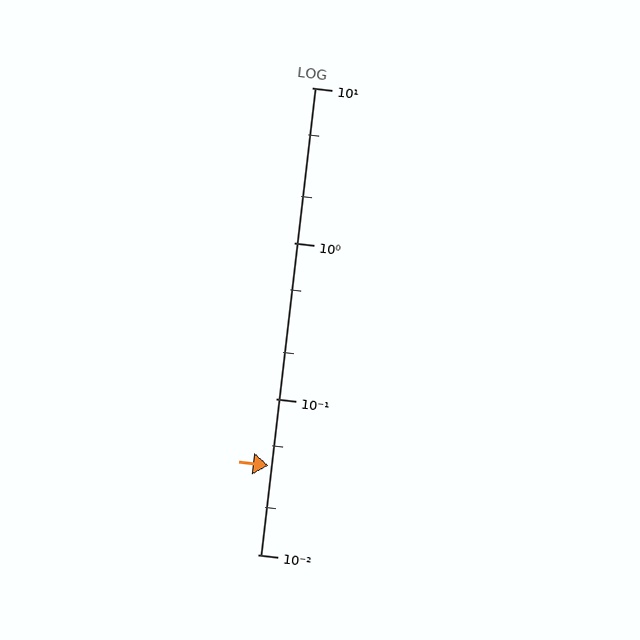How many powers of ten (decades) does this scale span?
The scale spans 3 decades, from 0.01 to 10.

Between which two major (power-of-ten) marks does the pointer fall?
The pointer is between 0.01 and 0.1.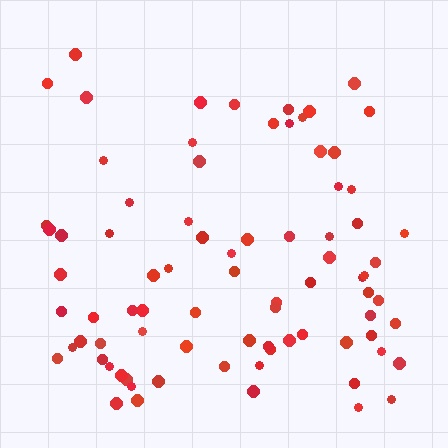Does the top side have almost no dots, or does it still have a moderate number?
Still a moderate number, just noticeably fewer than the bottom.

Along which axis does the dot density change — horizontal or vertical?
Vertical.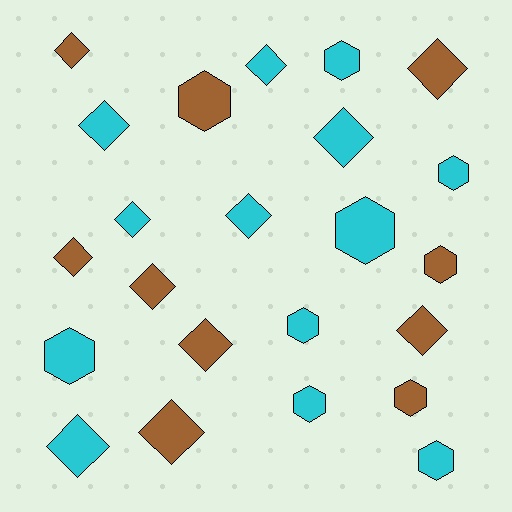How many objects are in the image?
There are 23 objects.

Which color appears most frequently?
Cyan, with 13 objects.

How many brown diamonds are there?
There are 7 brown diamonds.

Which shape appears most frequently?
Diamond, with 13 objects.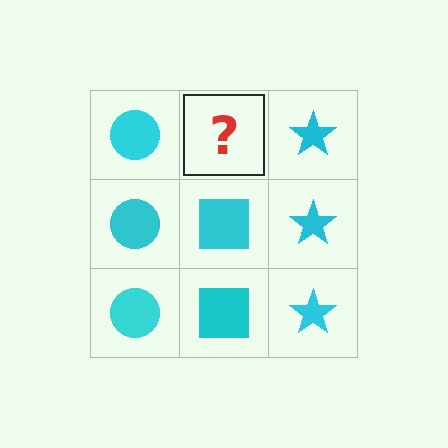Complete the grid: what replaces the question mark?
The question mark should be replaced with a cyan square.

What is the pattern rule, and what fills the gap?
The rule is that each column has a consistent shape. The gap should be filled with a cyan square.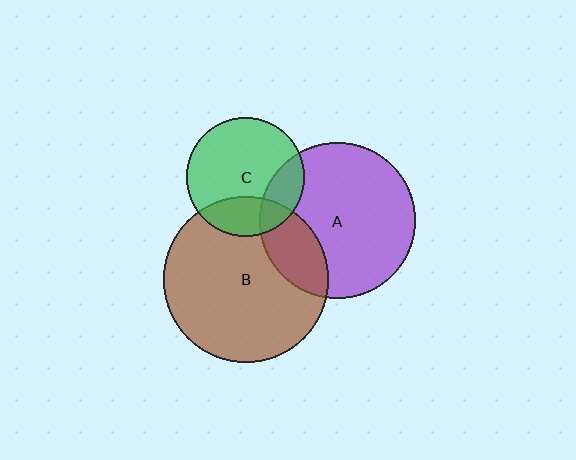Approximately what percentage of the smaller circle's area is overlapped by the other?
Approximately 25%.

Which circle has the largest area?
Circle B (brown).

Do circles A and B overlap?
Yes.